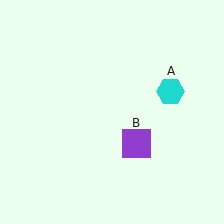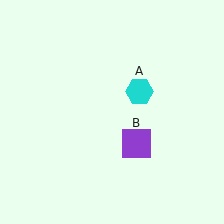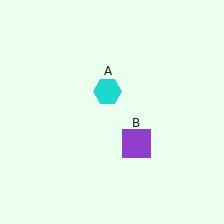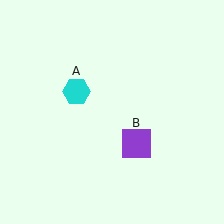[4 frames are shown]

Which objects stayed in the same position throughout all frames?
Purple square (object B) remained stationary.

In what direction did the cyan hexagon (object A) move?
The cyan hexagon (object A) moved left.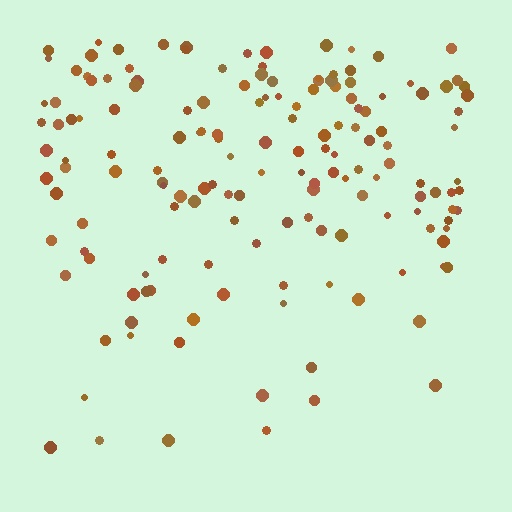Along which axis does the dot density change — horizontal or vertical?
Vertical.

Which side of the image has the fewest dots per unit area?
The bottom.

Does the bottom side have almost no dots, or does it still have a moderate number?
Still a moderate number, just noticeably fewer than the top.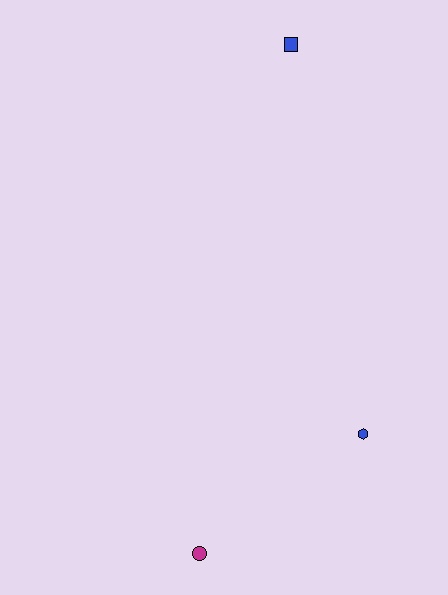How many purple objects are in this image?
There are no purple objects.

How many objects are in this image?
There are 3 objects.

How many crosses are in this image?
There are no crosses.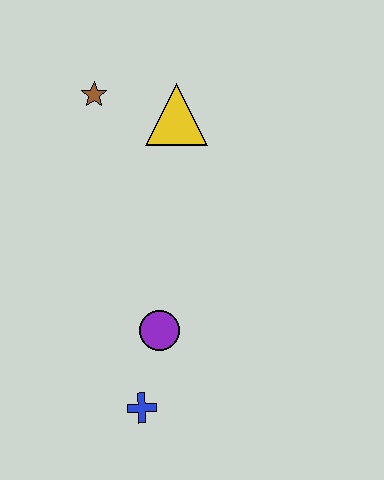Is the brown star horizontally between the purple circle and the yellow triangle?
No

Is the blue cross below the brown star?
Yes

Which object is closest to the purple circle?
The blue cross is closest to the purple circle.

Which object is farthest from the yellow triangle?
The blue cross is farthest from the yellow triangle.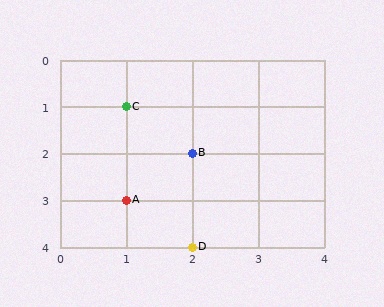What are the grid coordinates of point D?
Point D is at grid coordinates (2, 4).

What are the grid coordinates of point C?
Point C is at grid coordinates (1, 1).